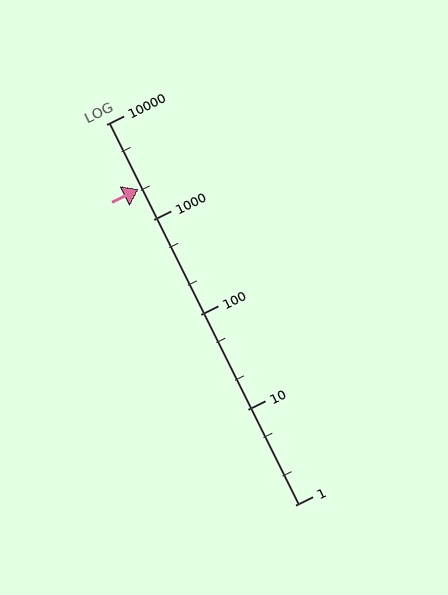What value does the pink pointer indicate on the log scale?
The pointer indicates approximately 2100.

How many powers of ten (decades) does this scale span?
The scale spans 4 decades, from 1 to 10000.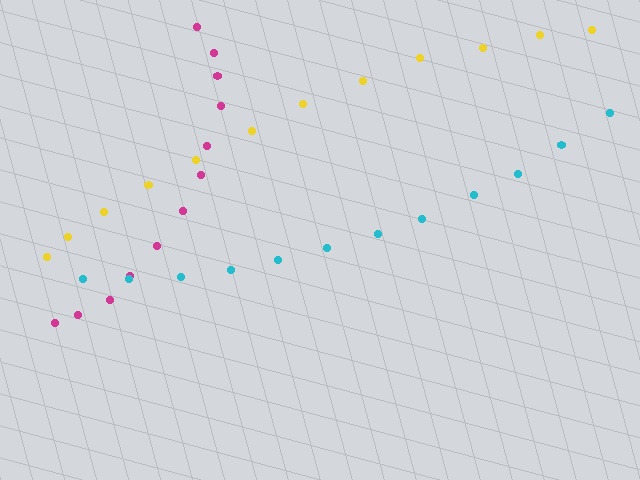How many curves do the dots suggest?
There are 3 distinct paths.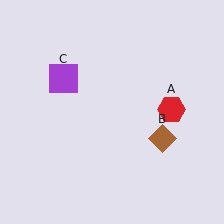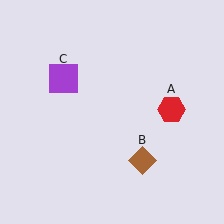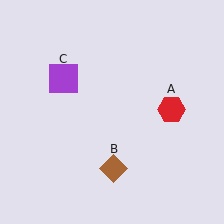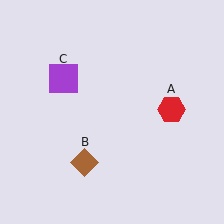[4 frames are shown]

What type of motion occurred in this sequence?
The brown diamond (object B) rotated clockwise around the center of the scene.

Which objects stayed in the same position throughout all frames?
Red hexagon (object A) and purple square (object C) remained stationary.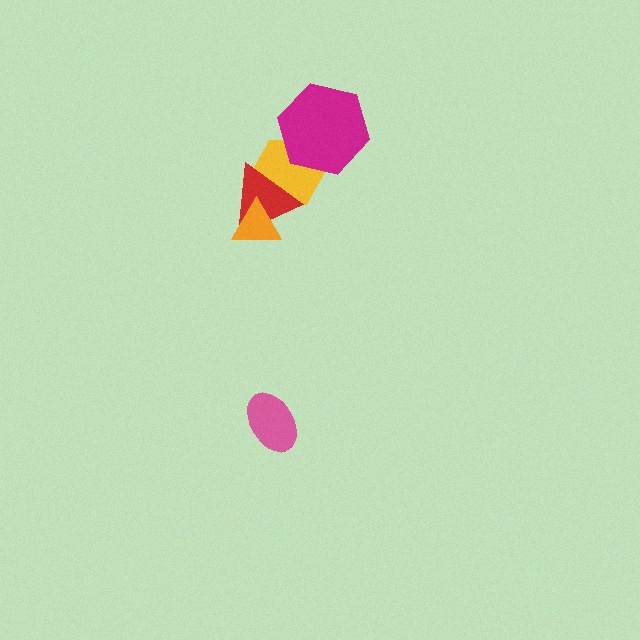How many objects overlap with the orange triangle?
1 object overlaps with the orange triangle.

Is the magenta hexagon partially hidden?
No, no other shape covers it.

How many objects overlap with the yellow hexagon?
2 objects overlap with the yellow hexagon.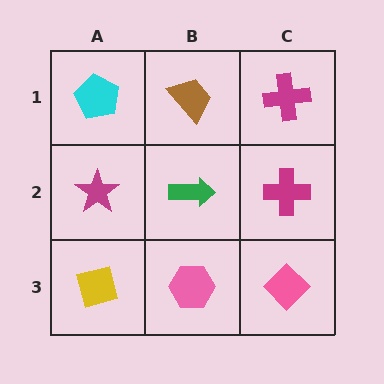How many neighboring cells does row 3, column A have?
2.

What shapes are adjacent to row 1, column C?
A magenta cross (row 2, column C), a brown trapezoid (row 1, column B).